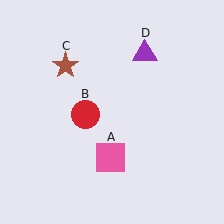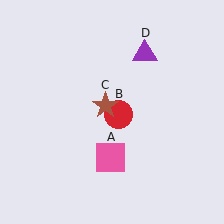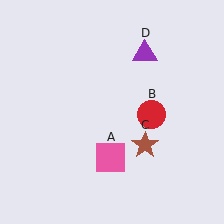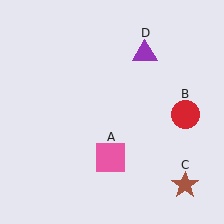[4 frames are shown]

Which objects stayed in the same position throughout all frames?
Pink square (object A) and purple triangle (object D) remained stationary.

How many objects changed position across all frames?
2 objects changed position: red circle (object B), brown star (object C).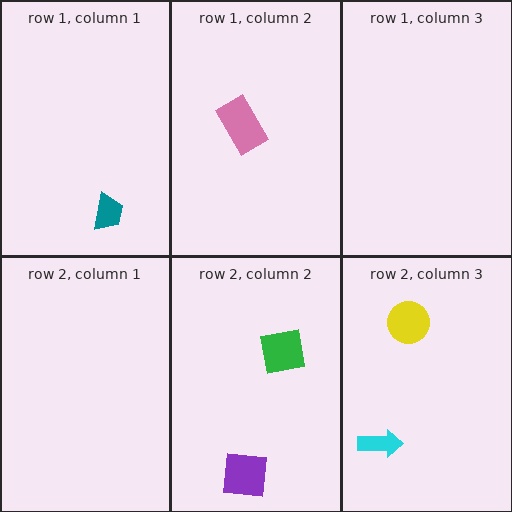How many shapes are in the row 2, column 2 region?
2.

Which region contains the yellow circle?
The row 2, column 3 region.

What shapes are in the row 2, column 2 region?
The green square, the purple square.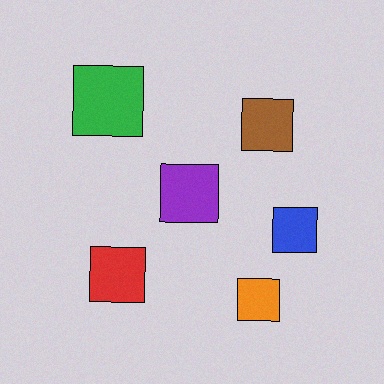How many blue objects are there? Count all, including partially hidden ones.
There is 1 blue object.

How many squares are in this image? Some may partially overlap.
There are 6 squares.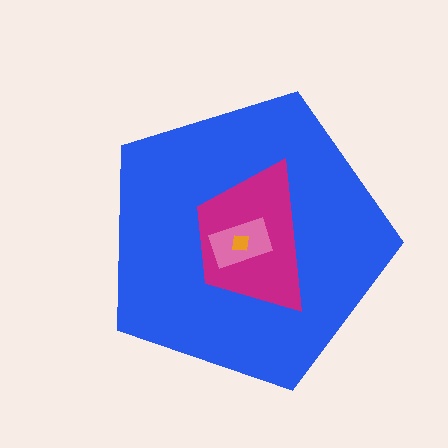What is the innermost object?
The orange square.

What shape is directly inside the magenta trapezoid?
The pink rectangle.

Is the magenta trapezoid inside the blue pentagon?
Yes.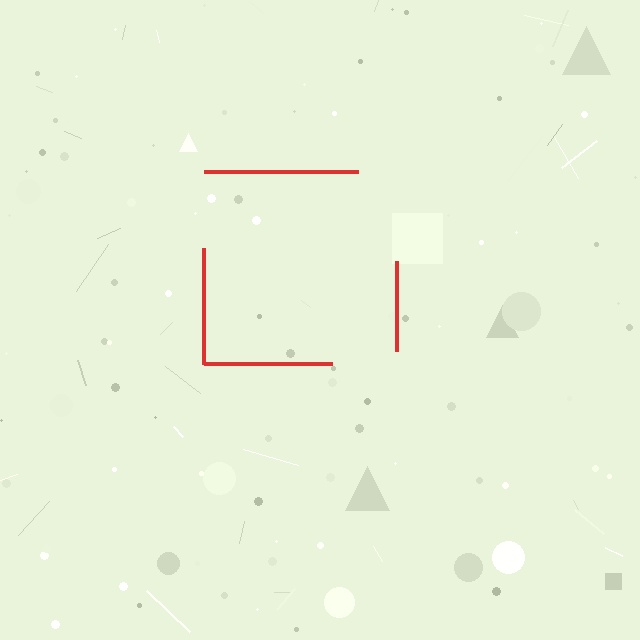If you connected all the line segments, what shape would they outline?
They would outline a square.